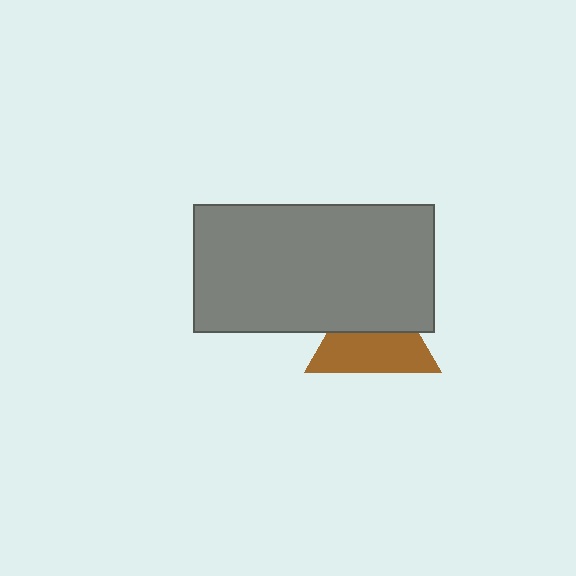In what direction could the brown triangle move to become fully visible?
The brown triangle could move down. That would shift it out from behind the gray rectangle entirely.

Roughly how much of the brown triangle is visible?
About half of it is visible (roughly 56%).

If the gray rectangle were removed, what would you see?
You would see the complete brown triangle.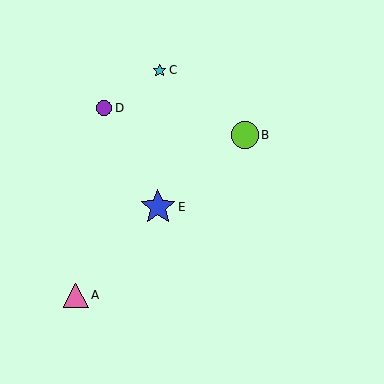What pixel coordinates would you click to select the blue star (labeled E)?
Click at (158, 207) to select the blue star E.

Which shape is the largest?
The blue star (labeled E) is the largest.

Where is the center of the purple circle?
The center of the purple circle is at (104, 108).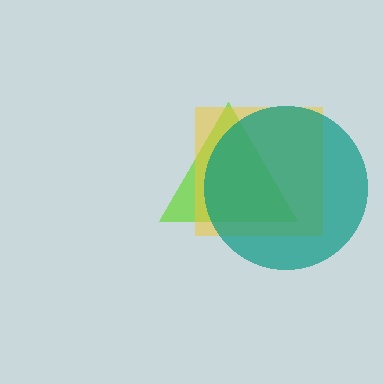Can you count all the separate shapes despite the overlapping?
Yes, there are 3 separate shapes.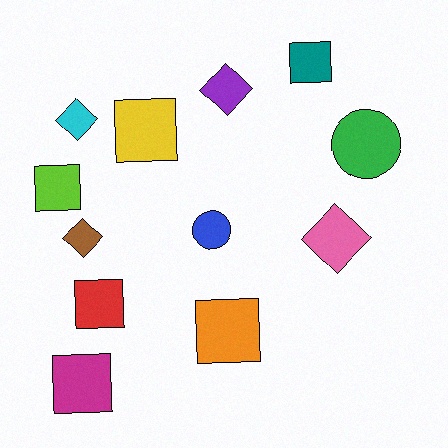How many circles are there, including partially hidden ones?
There are 2 circles.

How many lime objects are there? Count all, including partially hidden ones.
There is 1 lime object.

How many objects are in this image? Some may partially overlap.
There are 12 objects.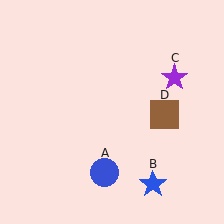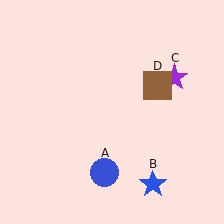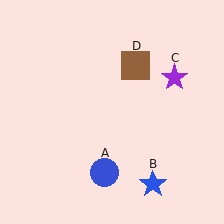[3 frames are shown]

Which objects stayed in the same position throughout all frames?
Blue circle (object A) and blue star (object B) and purple star (object C) remained stationary.